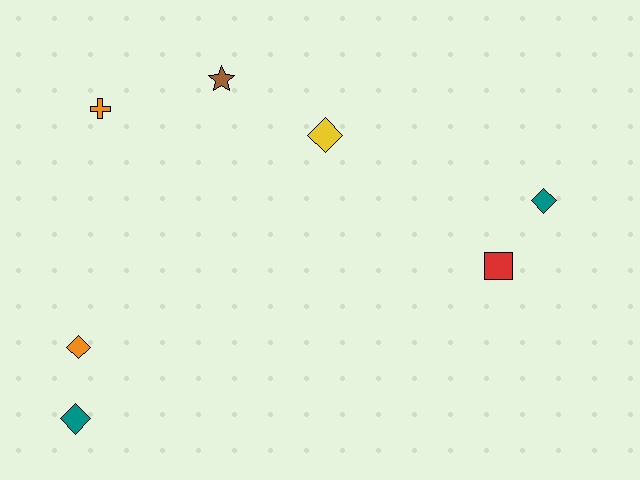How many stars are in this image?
There is 1 star.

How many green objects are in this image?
There are no green objects.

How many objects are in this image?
There are 7 objects.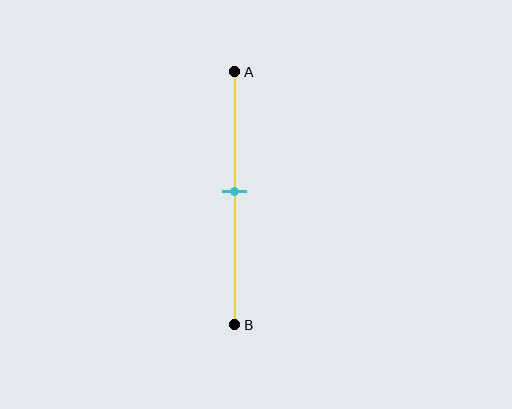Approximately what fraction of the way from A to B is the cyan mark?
The cyan mark is approximately 45% of the way from A to B.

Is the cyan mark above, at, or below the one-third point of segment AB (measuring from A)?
The cyan mark is below the one-third point of segment AB.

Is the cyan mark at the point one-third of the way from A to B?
No, the mark is at about 45% from A, not at the 33% one-third point.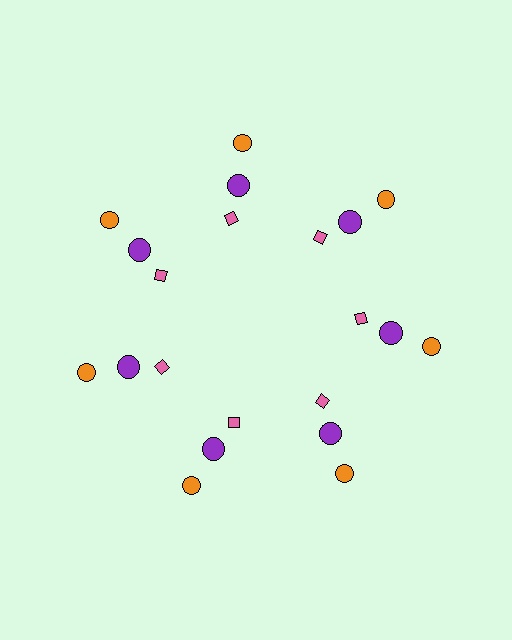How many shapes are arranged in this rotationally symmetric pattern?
There are 21 shapes, arranged in 7 groups of 3.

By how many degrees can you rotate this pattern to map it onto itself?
The pattern maps onto itself every 51 degrees of rotation.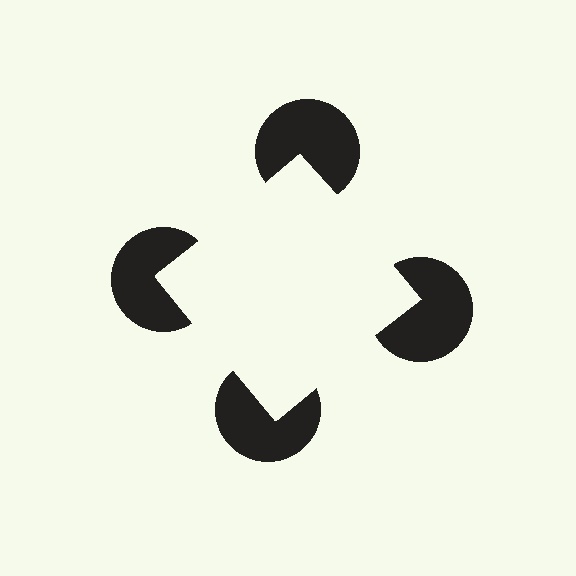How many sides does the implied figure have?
4 sides.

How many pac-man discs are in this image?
There are 4 — one at each vertex of the illusory square.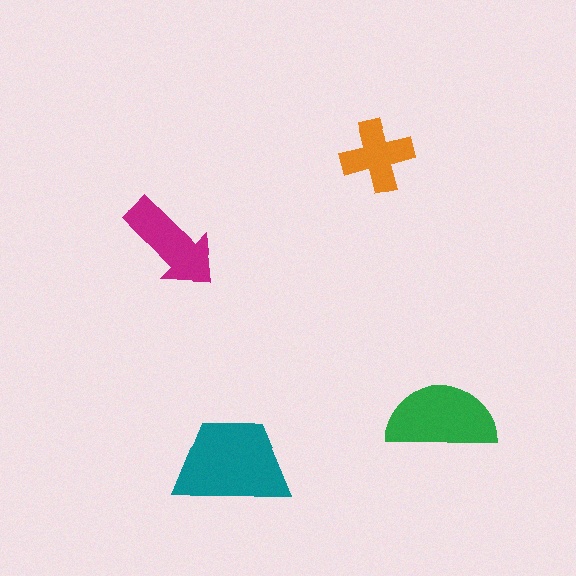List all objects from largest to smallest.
The teal trapezoid, the green semicircle, the magenta arrow, the orange cross.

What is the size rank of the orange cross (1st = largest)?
4th.